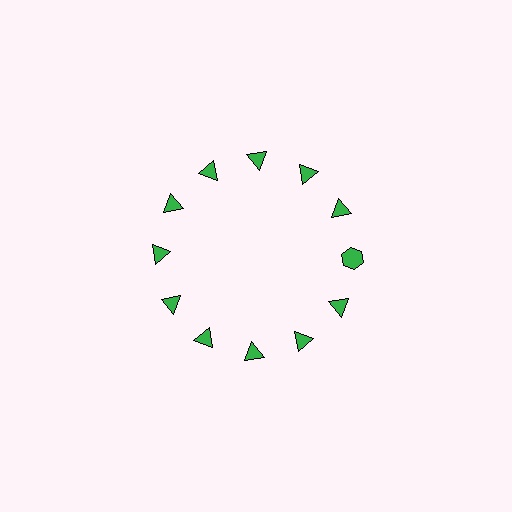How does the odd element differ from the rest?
It has a different shape: hexagon instead of triangle.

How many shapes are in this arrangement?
There are 12 shapes arranged in a ring pattern.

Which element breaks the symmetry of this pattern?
The green hexagon at roughly the 3 o'clock position breaks the symmetry. All other shapes are green triangles.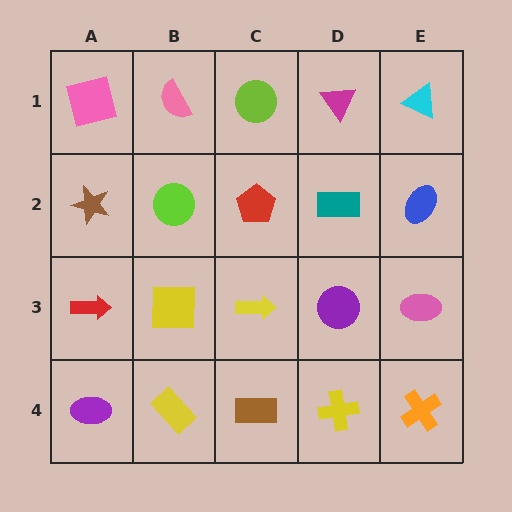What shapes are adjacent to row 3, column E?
A blue ellipse (row 2, column E), an orange cross (row 4, column E), a purple circle (row 3, column D).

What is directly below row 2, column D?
A purple circle.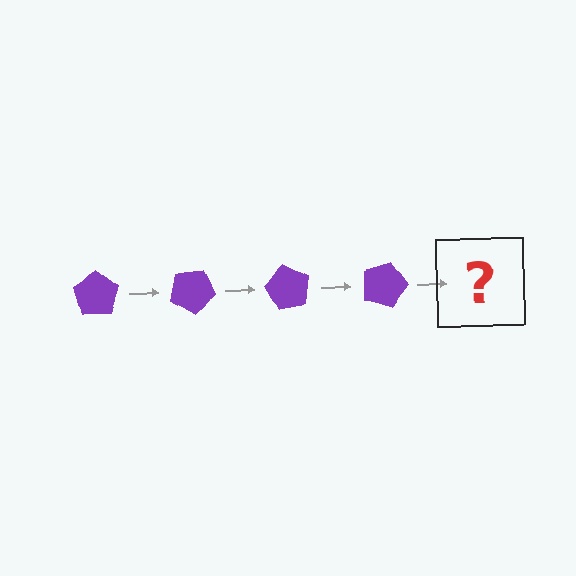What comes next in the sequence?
The next element should be a purple pentagon rotated 120 degrees.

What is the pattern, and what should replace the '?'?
The pattern is that the pentagon rotates 30 degrees each step. The '?' should be a purple pentagon rotated 120 degrees.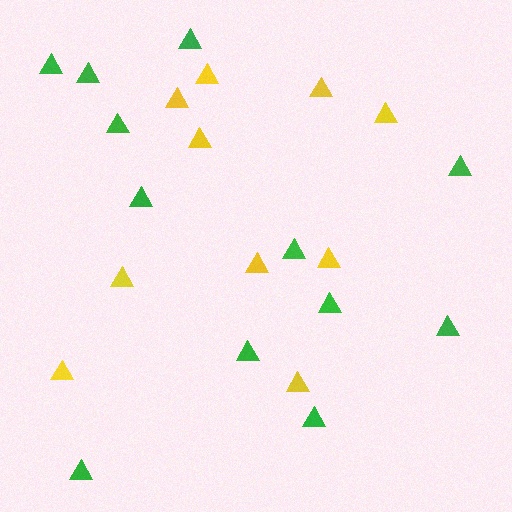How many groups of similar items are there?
There are 2 groups: one group of green triangles (12) and one group of yellow triangles (10).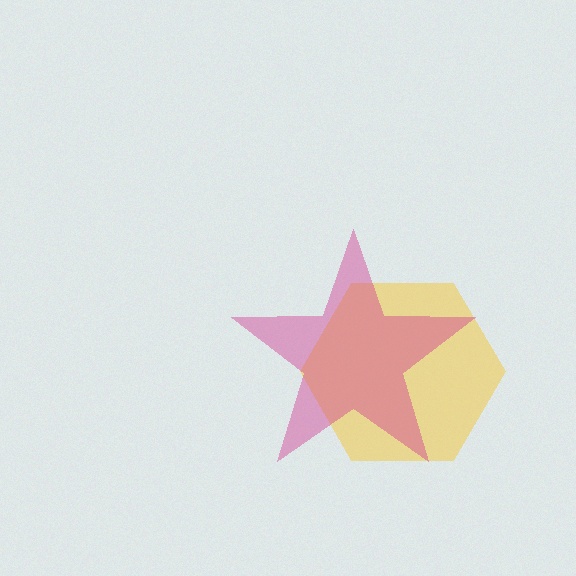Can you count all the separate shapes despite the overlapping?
Yes, there are 2 separate shapes.